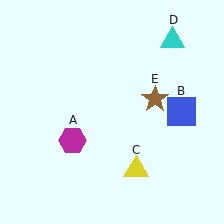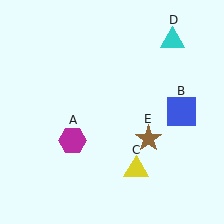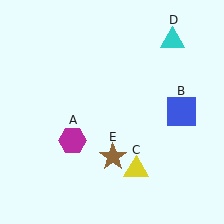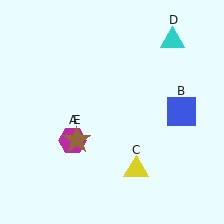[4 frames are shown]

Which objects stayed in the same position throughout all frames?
Magenta hexagon (object A) and blue square (object B) and yellow triangle (object C) and cyan triangle (object D) remained stationary.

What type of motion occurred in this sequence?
The brown star (object E) rotated clockwise around the center of the scene.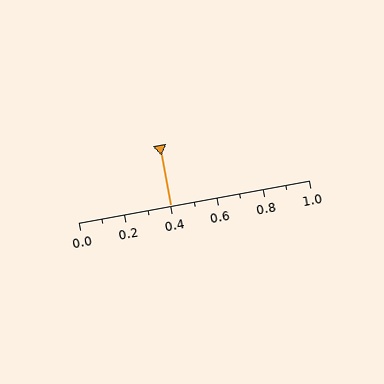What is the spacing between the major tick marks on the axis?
The major ticks are spaced 0.2 apart.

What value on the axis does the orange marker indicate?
The marker indicates approximately 0.4.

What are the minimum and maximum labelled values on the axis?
The axis runs from 0.0 to 1.0.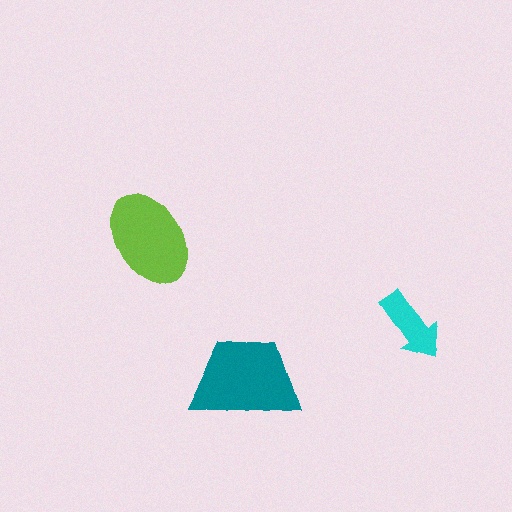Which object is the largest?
The teal trapezoid.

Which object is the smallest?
The cyan arrow.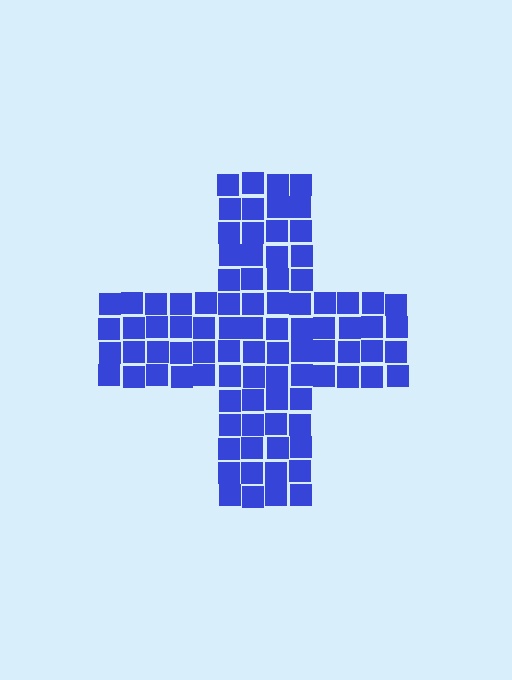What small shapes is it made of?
It is made of small squares.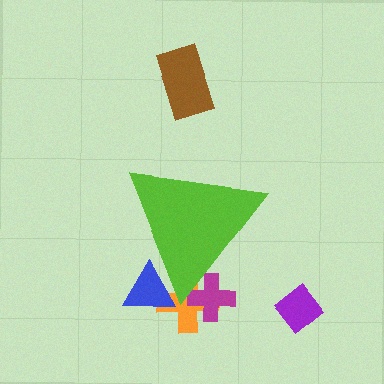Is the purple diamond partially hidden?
No, the purple diamond is fully visible.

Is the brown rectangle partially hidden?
No, the brown rectangle is fully visible.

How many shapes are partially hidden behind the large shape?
3 shapes are partially hidden.